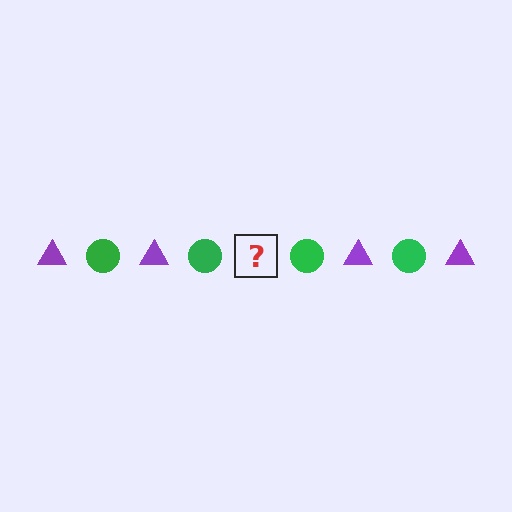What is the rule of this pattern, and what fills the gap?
The rule is that the pattern alternates between purple triangle and green circle. The gap should be filled with a purple triangle.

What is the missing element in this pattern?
The missing element is a purple triangle.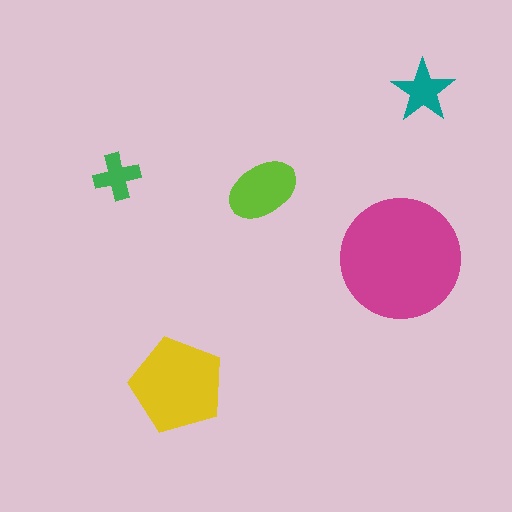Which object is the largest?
The magenta circle.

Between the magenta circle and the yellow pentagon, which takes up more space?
The magenta circle.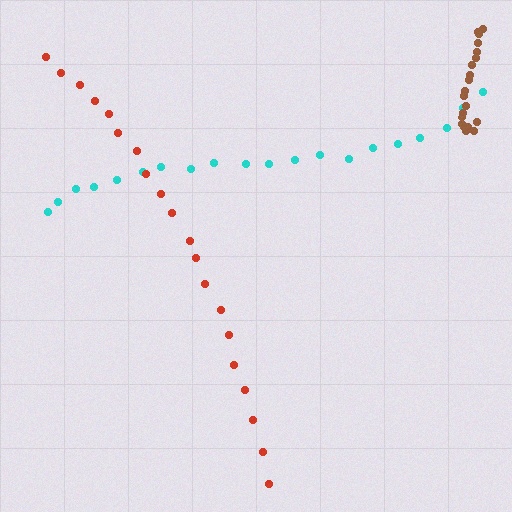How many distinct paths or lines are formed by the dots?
There are 3 distinct paths.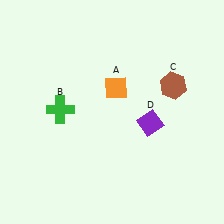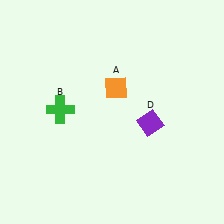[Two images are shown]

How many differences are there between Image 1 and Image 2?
There is 1 difference between the two images.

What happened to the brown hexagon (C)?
The brown hexagon (C) was removed in Image 2. It was in the top-right area of Image 1.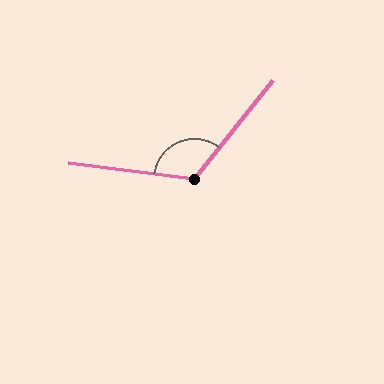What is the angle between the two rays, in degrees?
Approximately 121 degrees.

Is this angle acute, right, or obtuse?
It is obtuse.